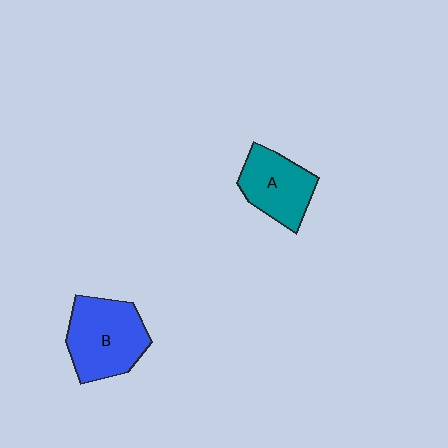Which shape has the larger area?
Shape B (blue).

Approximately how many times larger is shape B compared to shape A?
Approximately 1.3 times.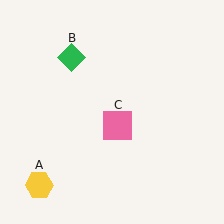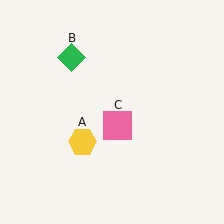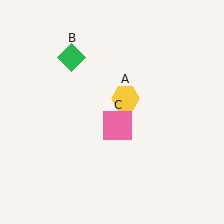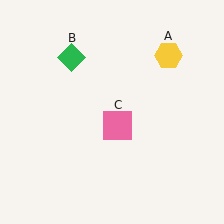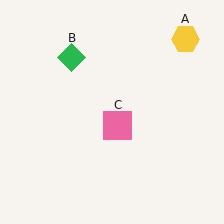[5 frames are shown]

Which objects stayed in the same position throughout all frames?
Green diamond (object B) and pink square (object C) remained stationary.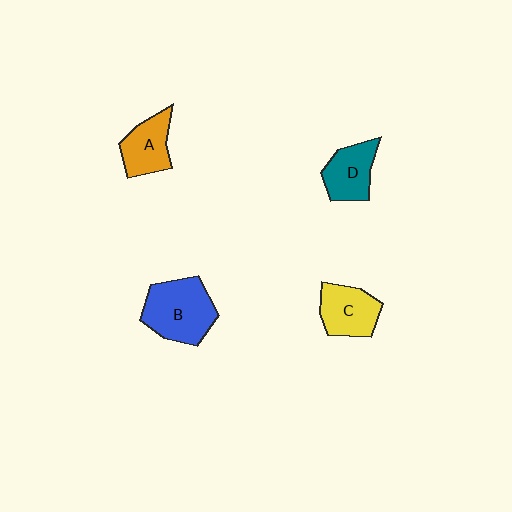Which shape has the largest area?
Shape B (blue).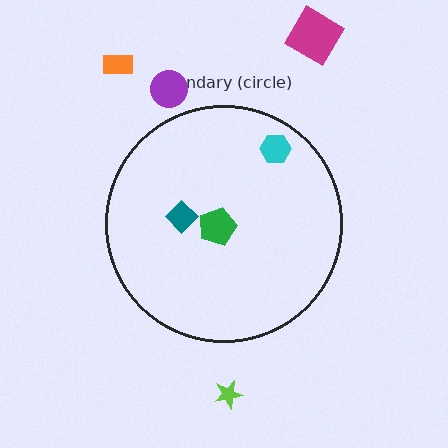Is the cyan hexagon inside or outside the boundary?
Inside.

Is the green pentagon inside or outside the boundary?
Inside.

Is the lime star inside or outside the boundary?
Outside.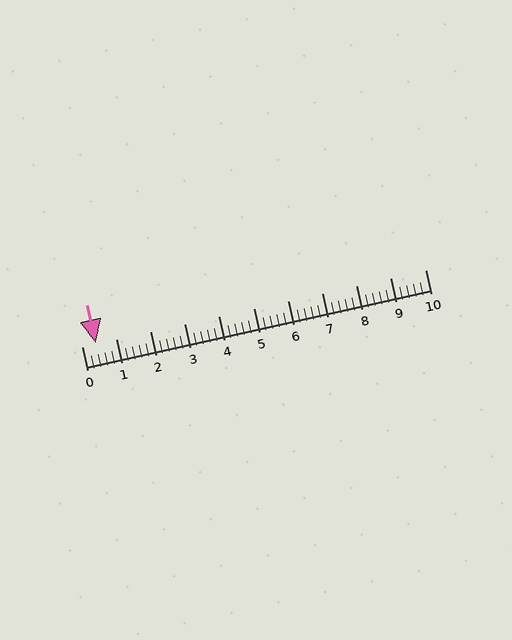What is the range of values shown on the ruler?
The ruler shows values from 0 to 10.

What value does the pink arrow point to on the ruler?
The pink arrow points to approximately 0.4.